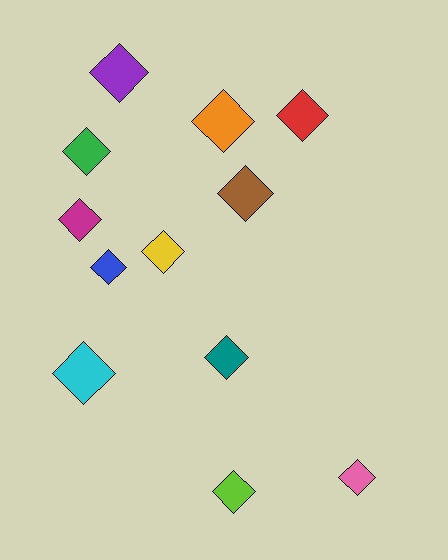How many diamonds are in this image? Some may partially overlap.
There are 12 diamonds.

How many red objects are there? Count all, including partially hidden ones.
There is 1 red object.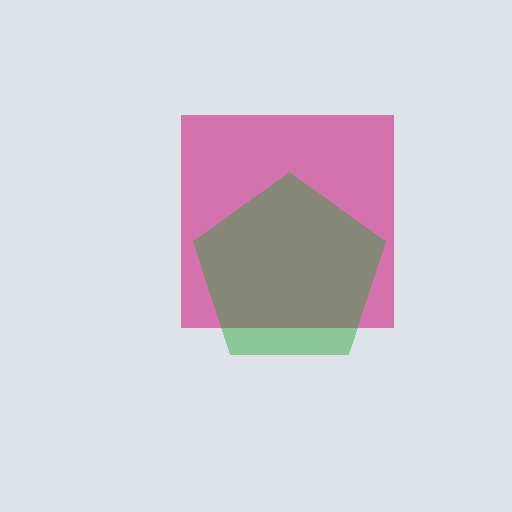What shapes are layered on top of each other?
The layered shapes are: a magenta square, a green pentagon.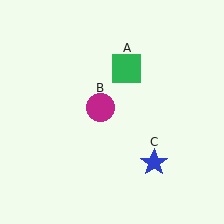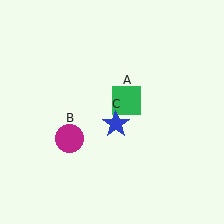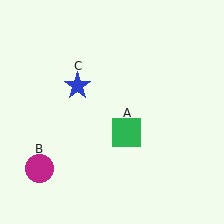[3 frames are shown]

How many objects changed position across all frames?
3 objects changed position: green square (object A), magenta circle (object B), blue star (object C).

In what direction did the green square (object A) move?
The green square (object A) moved down.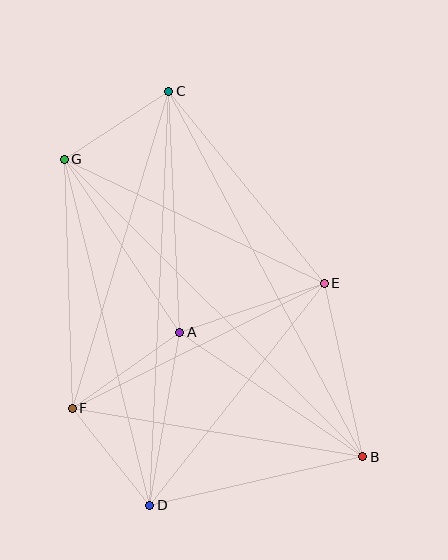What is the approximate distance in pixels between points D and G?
The distance between D and G is approximately 356 pixels.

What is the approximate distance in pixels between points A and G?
The distance between A and G is approximately 208 pixels.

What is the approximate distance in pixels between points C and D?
The distance between C and D is approximately 414 pixels.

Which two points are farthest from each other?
Points B and G are farthest from each other.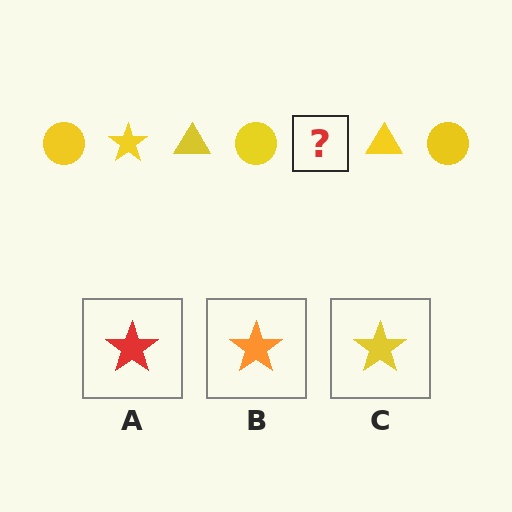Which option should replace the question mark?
Option C.